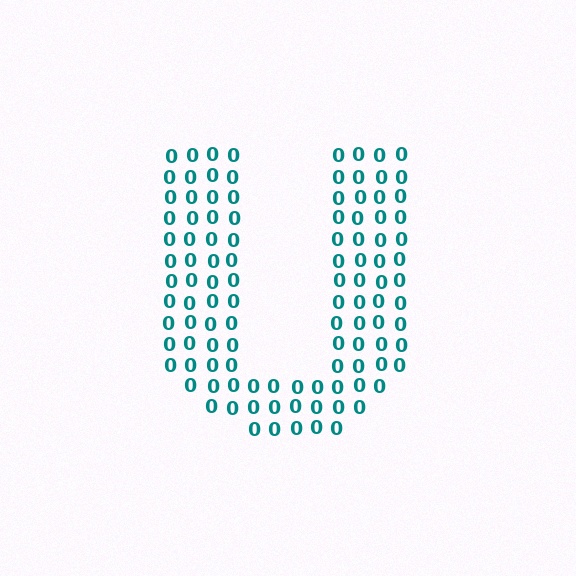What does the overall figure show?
The overall figure shows the letter U.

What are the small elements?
The small elements are digit 0's.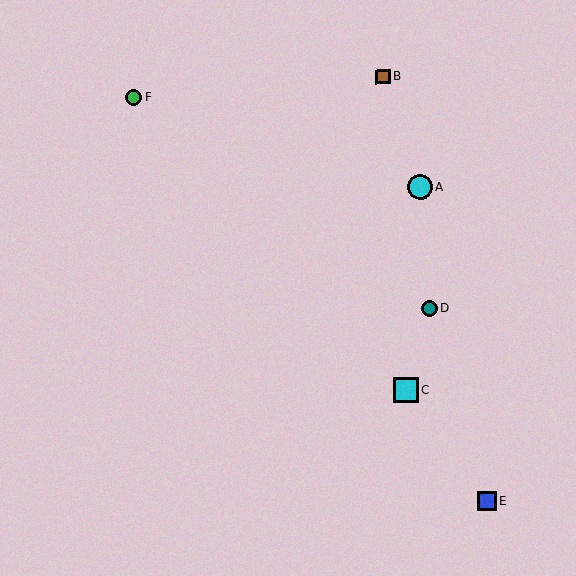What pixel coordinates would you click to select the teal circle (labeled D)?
Click at (430, 308) to select the teal circle D.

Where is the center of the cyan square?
The center of the cyan square is at (406, 391).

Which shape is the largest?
The cyan square (labeled C) is the largest.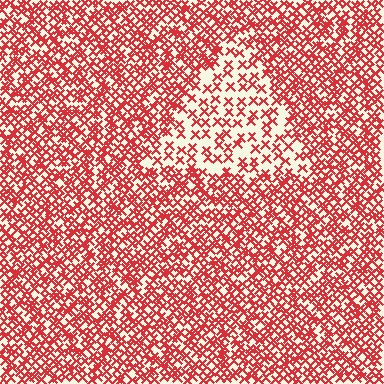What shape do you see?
I see a triangle.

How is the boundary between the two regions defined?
The boundary is defined by a change in element density (approximately 2.2x ratio). All elements are the same color, size, and shape.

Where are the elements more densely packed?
The elements are more densely packed outside the triangle boundary.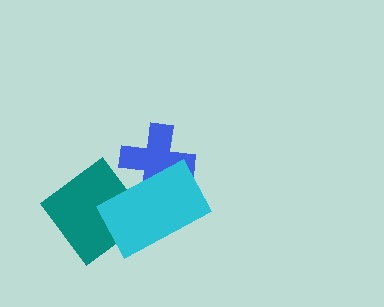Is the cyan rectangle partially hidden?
No, no other shape covers it.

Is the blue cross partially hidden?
Yes, it is partially covered by another shape.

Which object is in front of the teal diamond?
The cyan rectangle is in front of the teal diamond.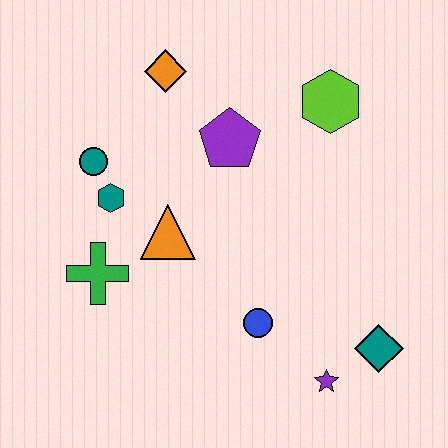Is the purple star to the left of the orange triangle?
No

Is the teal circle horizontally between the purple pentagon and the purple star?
No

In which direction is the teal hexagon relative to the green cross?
The teal hexagon is above the green cross.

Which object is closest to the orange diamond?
The purple pentagon is closest to the orange diamond.